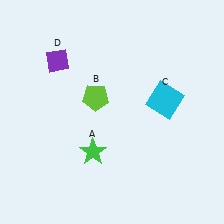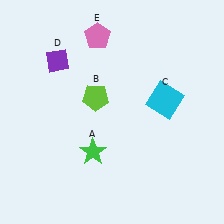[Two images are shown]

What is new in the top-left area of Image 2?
A pink pentagon (E) was added in the top-left area of Image 2.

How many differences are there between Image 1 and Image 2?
There is 1 difference between the two images.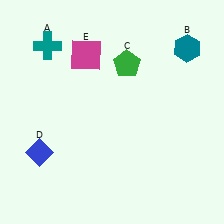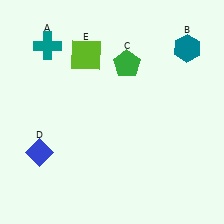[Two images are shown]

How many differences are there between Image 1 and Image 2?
There is 1 difference between the two images.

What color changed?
The square (E) changed from magenta in Image 1 to lime in Image 2.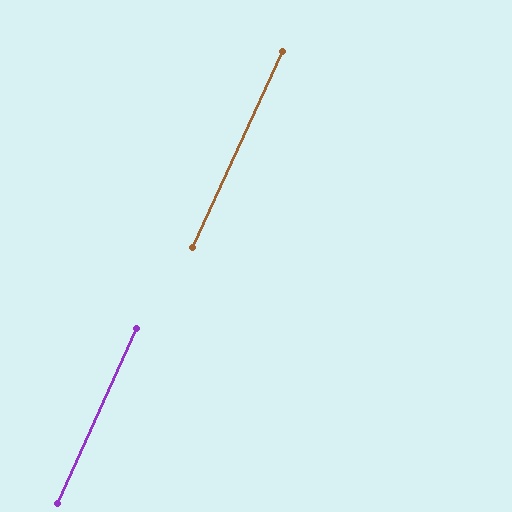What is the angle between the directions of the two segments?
Approximately 0 degrees.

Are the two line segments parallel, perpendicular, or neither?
Parallel — their directions differ by only 0.3°.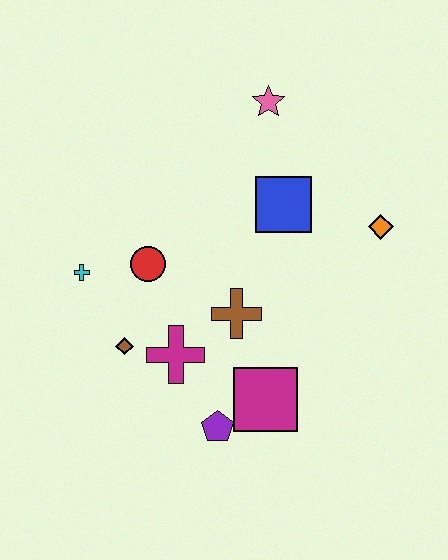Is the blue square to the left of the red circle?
No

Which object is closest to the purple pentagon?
The magenta square is closest to the purple pentagon.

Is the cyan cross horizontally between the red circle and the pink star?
No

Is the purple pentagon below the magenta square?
Yes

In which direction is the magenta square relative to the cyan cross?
The magenta square is to the right of the cyan cross.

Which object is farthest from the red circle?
The orange diamond is farthest from the red circle.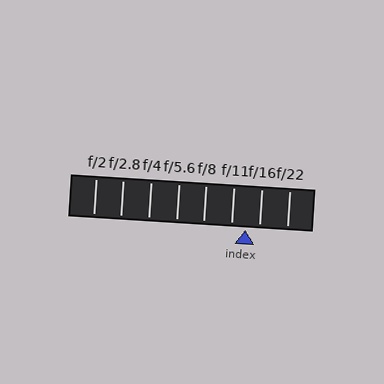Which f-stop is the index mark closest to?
The index mark is closest to f/11.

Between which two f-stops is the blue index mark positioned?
The index mark is between f/11 and f/16.